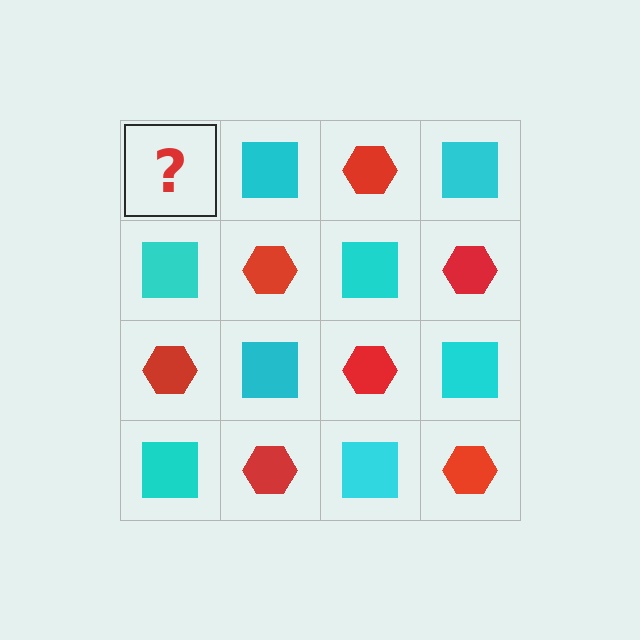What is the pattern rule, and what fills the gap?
The rule is that it alternates red hexagon and cyan square in a checkerboard pattern. The gap should be filled with a red hexagon.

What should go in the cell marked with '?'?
The missing cell should contain a red hexagon.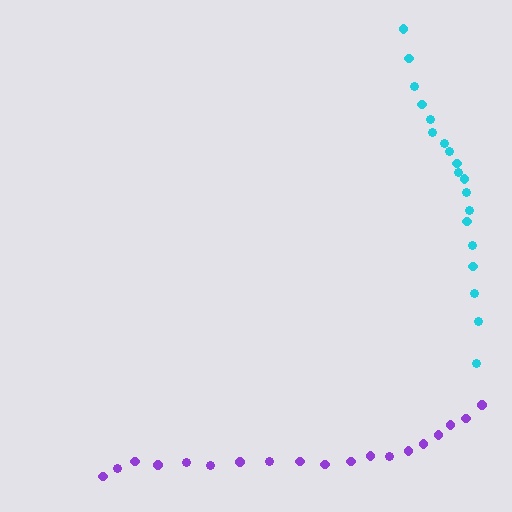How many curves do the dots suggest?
There are 2 distinct paths.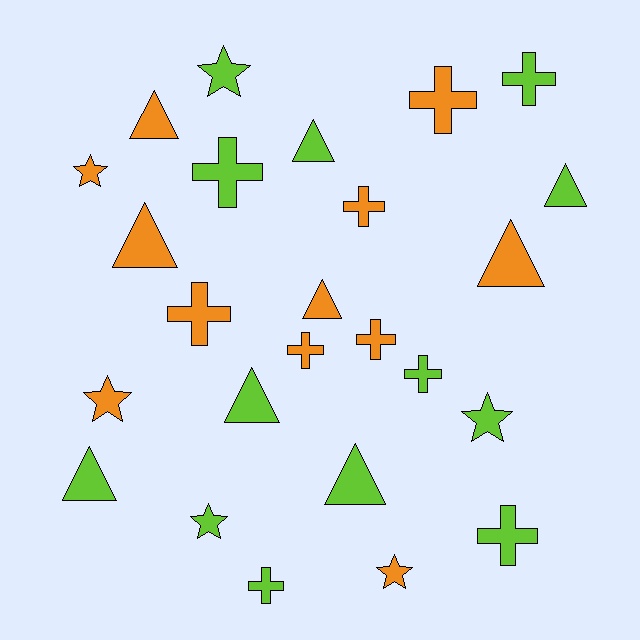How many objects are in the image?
There are 25 objects.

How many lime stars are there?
There are 3 lime stars.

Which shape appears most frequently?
Cross, with 10 objects.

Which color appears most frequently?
Lime, with 13 objects.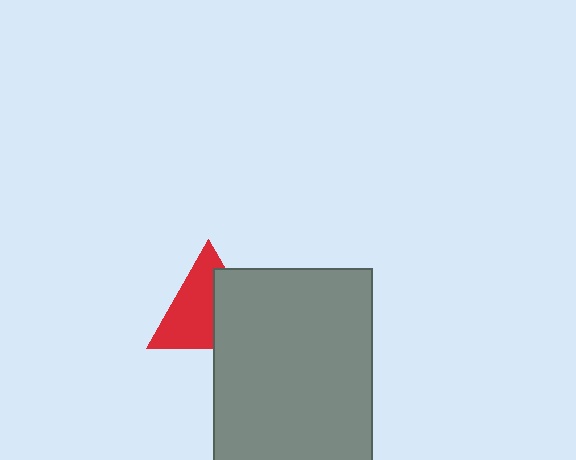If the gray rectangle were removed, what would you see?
You would see the complete red triangle.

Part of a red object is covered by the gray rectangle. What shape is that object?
It is a triangle.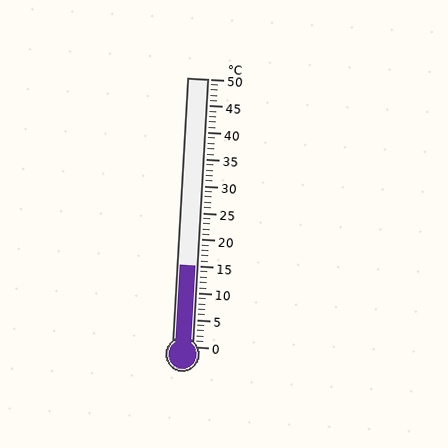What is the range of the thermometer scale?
The thermometer scale ranges from 0°C to 50°C.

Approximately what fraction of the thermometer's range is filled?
The thermometer is filled to approximately 30% of its range.